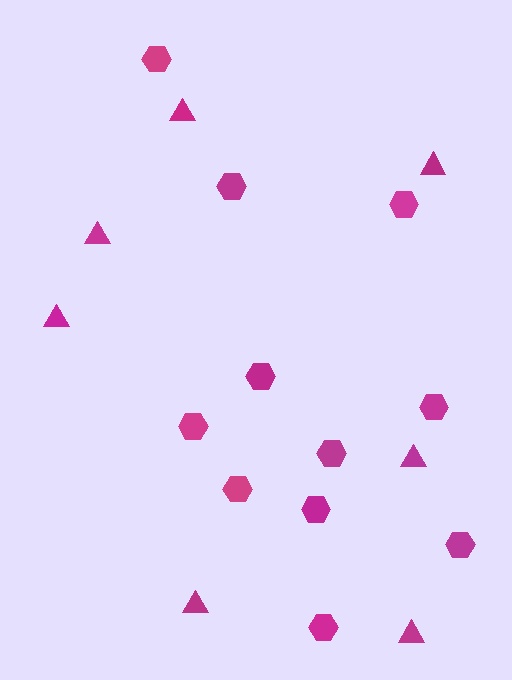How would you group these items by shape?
There are 2 groups: one group of hexagons (11) and one group of triangles (7).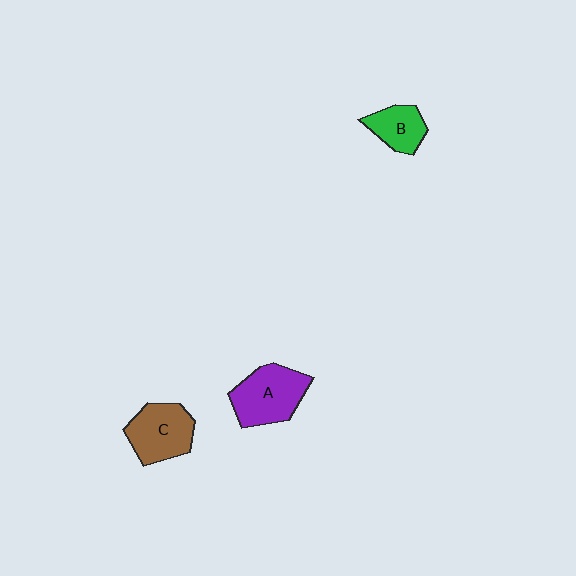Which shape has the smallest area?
Shape B (green).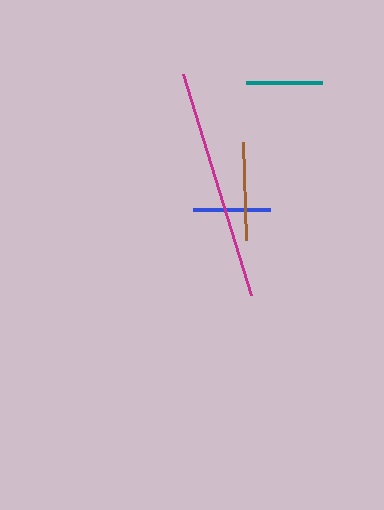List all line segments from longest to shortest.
From longest to shortest: magenta, brown, blue, teal.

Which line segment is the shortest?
The teal line is the shortest at approximately 75 pixels.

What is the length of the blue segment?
The blue segment is approximately 77 pixels long.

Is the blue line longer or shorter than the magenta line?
The magenta line is longer than the blue line.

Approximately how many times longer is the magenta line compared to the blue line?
The magenta line is approximately 3.0 times the length of the blue line.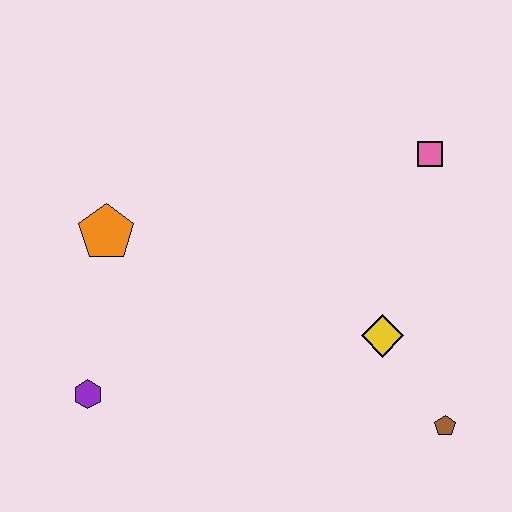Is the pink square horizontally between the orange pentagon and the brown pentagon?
Yes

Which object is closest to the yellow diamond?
The brown pentagon is closest to the yellow diamond.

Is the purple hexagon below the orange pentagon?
Yes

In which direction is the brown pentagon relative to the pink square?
The brown pentagon is below the pink square.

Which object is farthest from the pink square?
The purple hexagon is farthest from the pink square.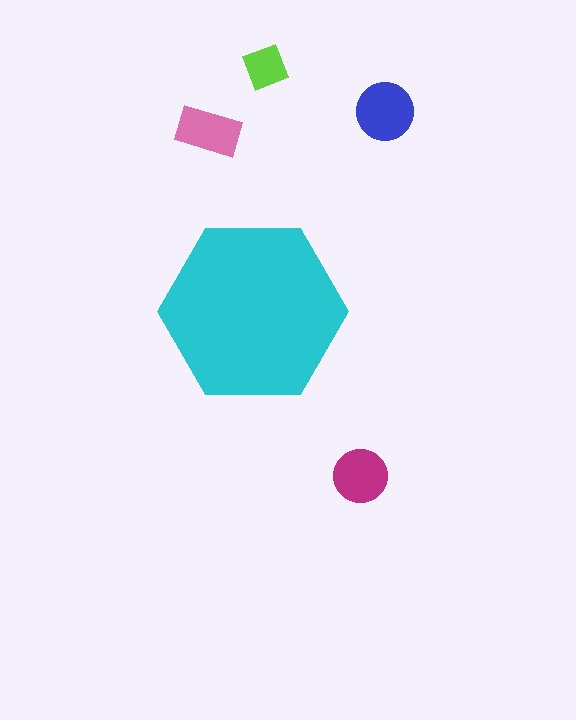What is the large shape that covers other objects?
A cyan hexagon.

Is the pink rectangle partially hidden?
No, the pink rectangle is fully visible.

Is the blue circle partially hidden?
No, the blue circle is fully visible.